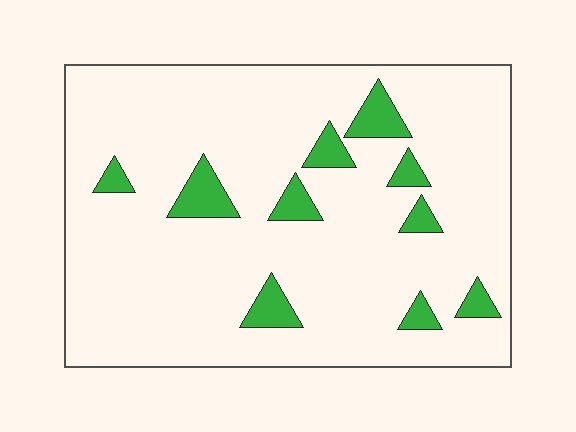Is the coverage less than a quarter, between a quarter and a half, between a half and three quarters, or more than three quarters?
Less than a quarter.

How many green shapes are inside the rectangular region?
10.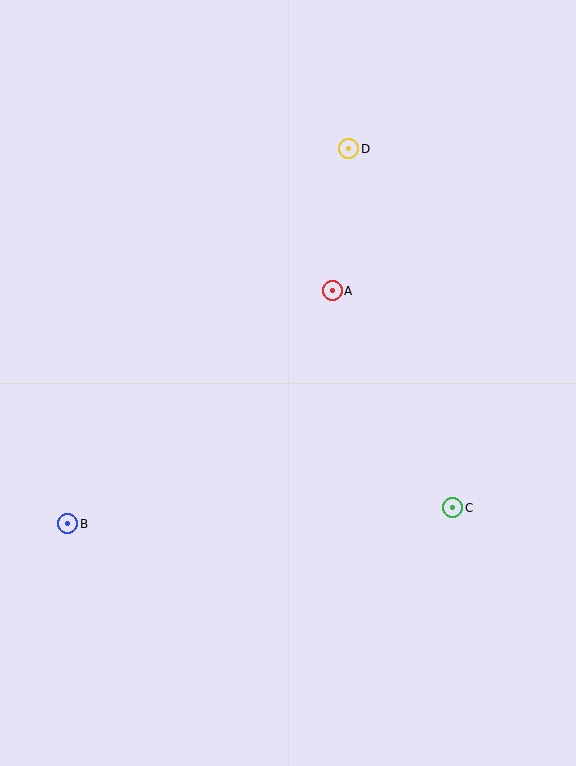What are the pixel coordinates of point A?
Point A is at (332, 291).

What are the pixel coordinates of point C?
Point C is at (453, 508).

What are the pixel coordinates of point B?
Point B is at (68, 524).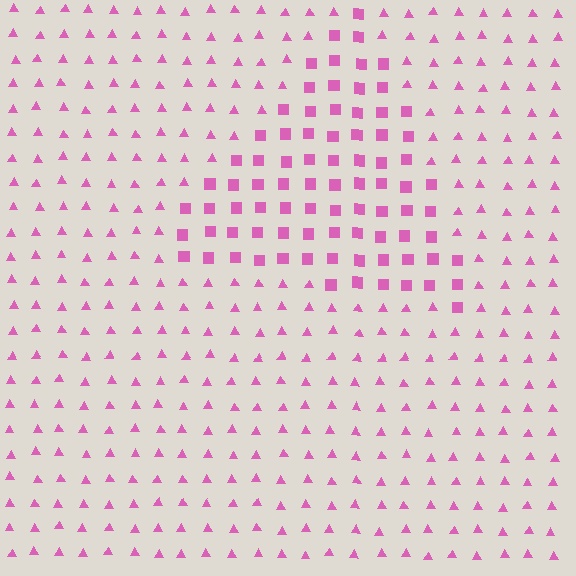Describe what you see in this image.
The image is filled with small pink elements arranged in a uniform grid. A triangle-shaped region contains squares, while the surrounding area contains triangles. The boundary is defined purely by the change in element shape.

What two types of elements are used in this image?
The image uses squares inside the triangle region and triangles outside it.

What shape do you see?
I see a triangle.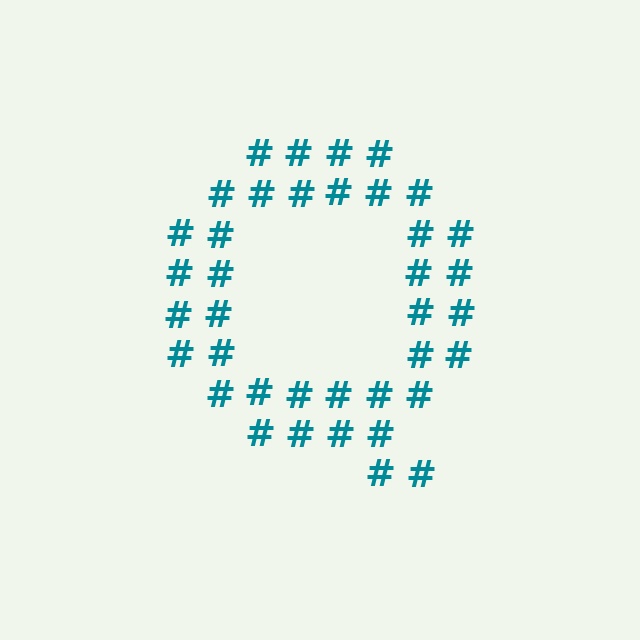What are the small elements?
The small elements are hash symbols.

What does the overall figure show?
The overall figure shows the letter Q.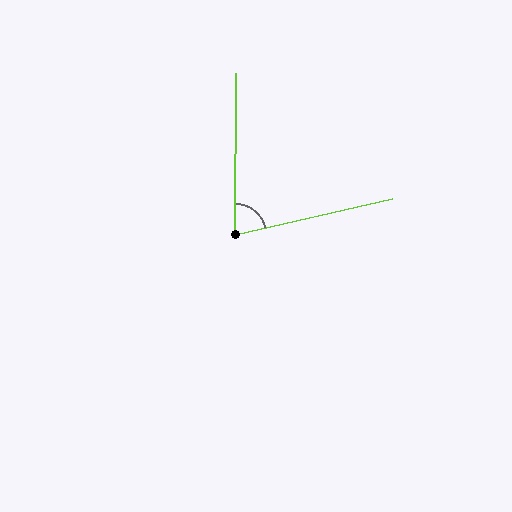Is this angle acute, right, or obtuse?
It is acute.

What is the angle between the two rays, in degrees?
Approximately 77 degrees.